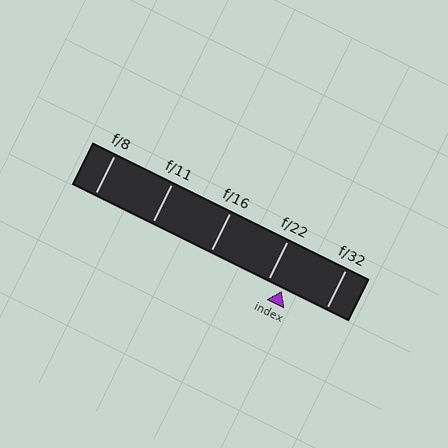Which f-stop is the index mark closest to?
The index mark is closest to f/22.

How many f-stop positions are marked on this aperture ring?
There are 5 f-stop positions marked.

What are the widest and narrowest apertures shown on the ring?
The widest aperture shown is f/8 and the narrowest is f/32.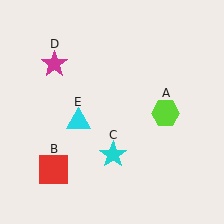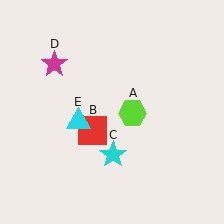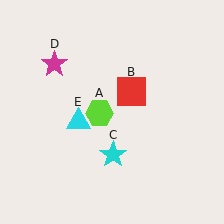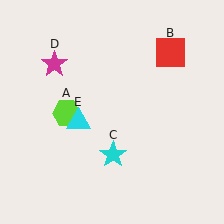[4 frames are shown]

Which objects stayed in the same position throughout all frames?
Cyan star (object C) and magenta star (object D) and cyan triangle (object E) remained stationary.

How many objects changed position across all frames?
2 objects changed position: lime hexagon (object A), red square (object B).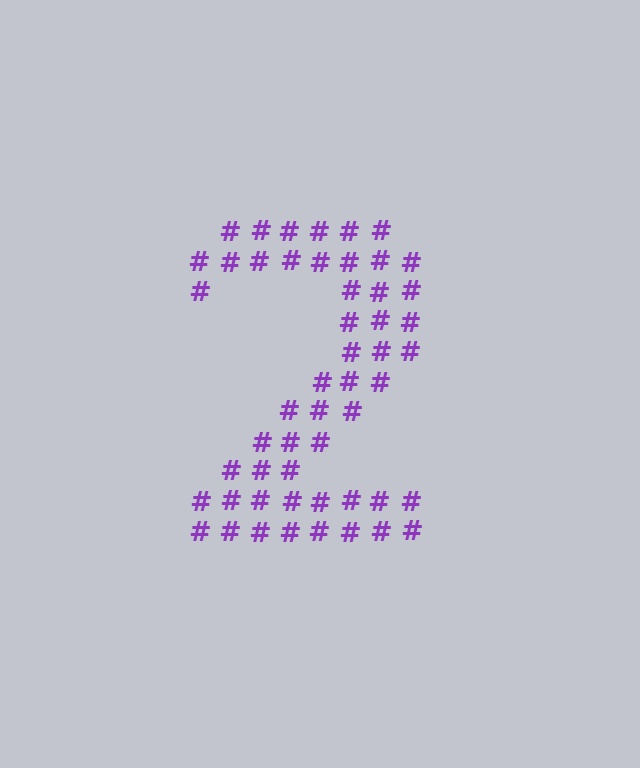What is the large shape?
The large shape is the digit 2.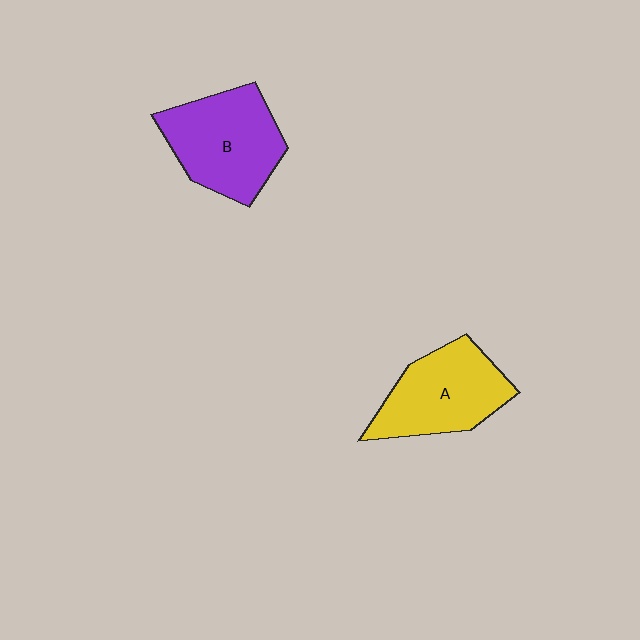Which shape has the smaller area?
Shape A (yellow).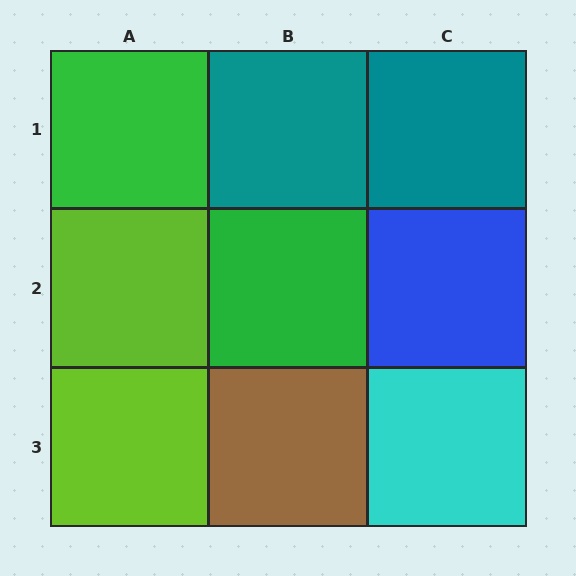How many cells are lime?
2 cells are lime.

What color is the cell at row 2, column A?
Lime.